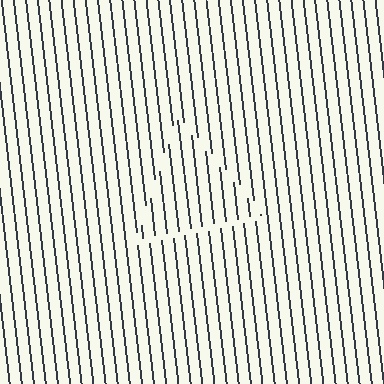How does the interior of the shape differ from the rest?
The interior of the shape contains the same grating, shifted by half a period — the contour is defined by the phase discontinuity where line-ends from the inner and outer gratings abut.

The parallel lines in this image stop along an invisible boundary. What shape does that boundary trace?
An illusory triangle. The interior of the shape contains the same grating, shifted by half a period — the contour is defined by the phase discontinuity where line-ends from the inner and outer gratings abut.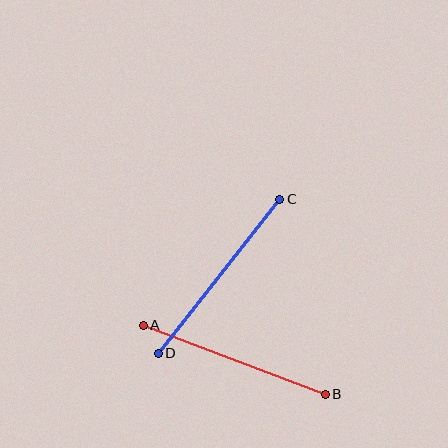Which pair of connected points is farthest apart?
Points C and D are farthest apart.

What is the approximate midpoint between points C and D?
The midpoint is at approximately (219, 276) pixels.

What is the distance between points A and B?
The distance is approximately 195 pixels.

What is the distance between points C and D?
The distance is approximately 196 pixels.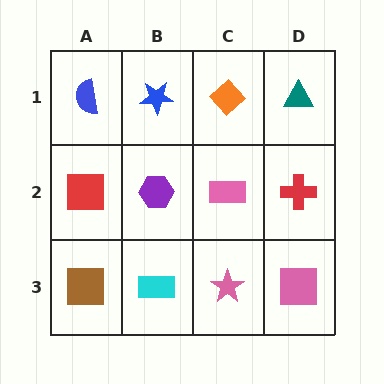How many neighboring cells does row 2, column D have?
3.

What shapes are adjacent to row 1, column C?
A pink rectangle (row 2, column C), a blue star (row 1, column B), a teal triangle (row 1, column D).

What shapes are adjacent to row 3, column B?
A purple hexagon (row 2, column B), a brown square (row 3, column A), a pink star (row 3, column C).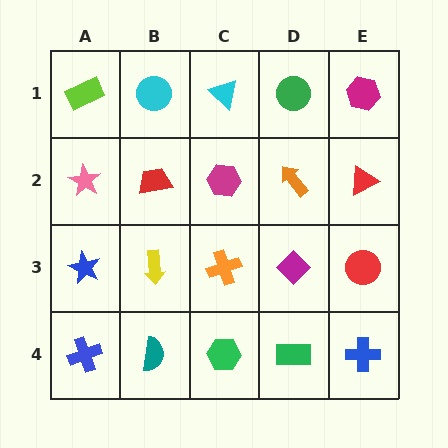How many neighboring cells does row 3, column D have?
4.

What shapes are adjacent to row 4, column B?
A yellow arrow (row 3, column B), a blue cross (row 4, column A), a green hexagon (row 4, column C).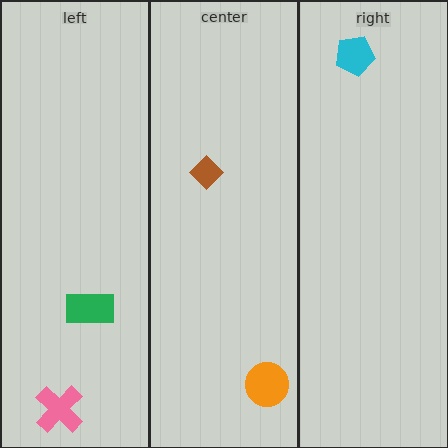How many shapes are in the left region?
2.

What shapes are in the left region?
The green rectangle, the pink cross.